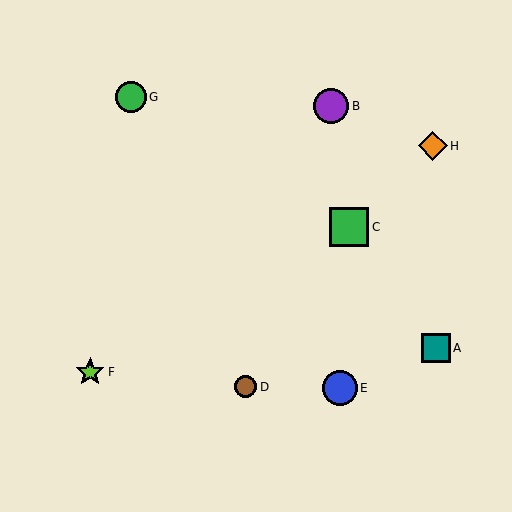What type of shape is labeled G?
Shape G is a green circle.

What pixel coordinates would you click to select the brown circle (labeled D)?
Click at (246, 387) to select the brown circle D.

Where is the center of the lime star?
The center of the lime star is at (90, 372).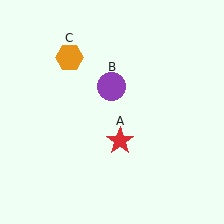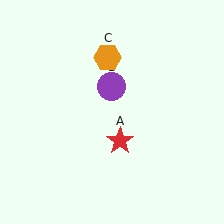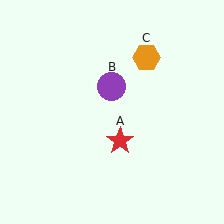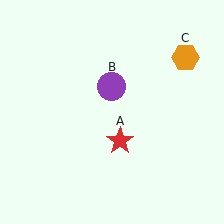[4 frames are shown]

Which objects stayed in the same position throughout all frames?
Red star (object A) and purple circle (object B) remained stationary.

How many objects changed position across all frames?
1 object changed position: orange hexagon (object C).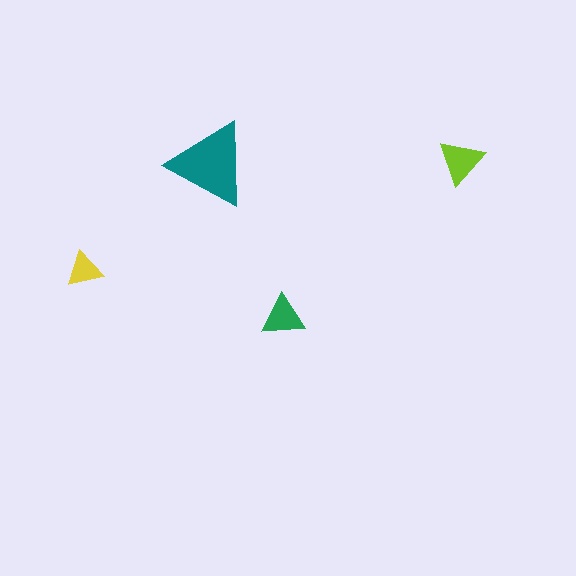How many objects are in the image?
There are 4 objects in the image.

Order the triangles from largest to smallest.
the teal one, the lime one, the green one, the yellow one.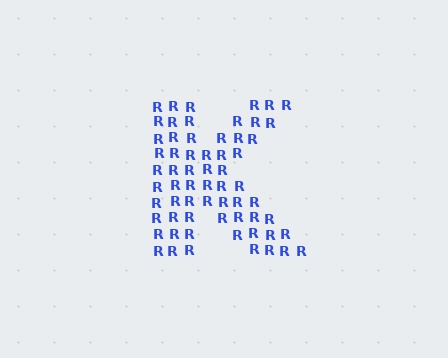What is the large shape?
The large shape is the letter K.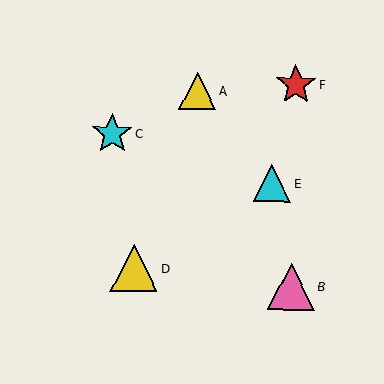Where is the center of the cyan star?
The center of the cyan star is at (112, 134).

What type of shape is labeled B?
Shape B is a pink triangle.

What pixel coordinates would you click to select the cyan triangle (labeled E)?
Click at (272, 183) to select the cyan triangle E.